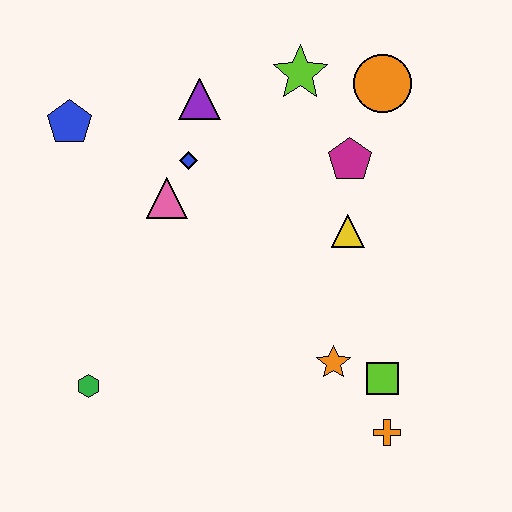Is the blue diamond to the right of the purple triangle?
No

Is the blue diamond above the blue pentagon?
No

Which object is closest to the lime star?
The orange circle is closest to the lime star.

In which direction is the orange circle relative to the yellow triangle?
The orange circle is above the yellow triangle.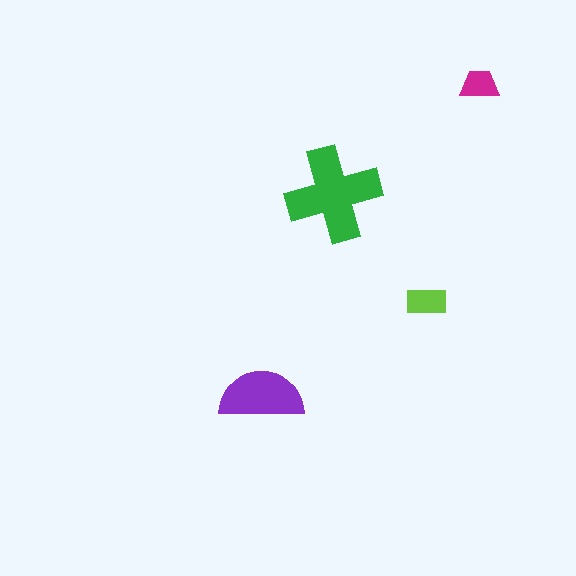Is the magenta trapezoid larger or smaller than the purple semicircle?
Smaller.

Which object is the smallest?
The magenta trapezoid.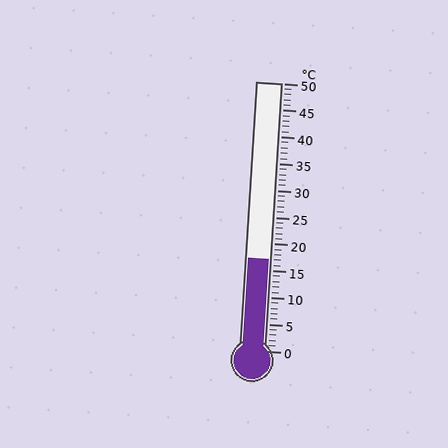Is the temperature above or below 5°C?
The temperature is above 5°C.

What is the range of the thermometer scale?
The thermometer scale ranges from 0°C to 50°C.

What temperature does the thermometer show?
The thermometer shows approximately 17°C.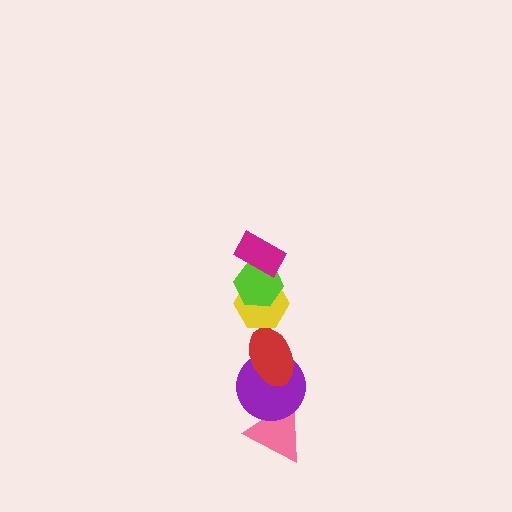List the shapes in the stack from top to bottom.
From top to bottom: the magenta rectangle, the lime hexagon, the yellow hexagon, the red ellipse, the purple circle, the pink triangle.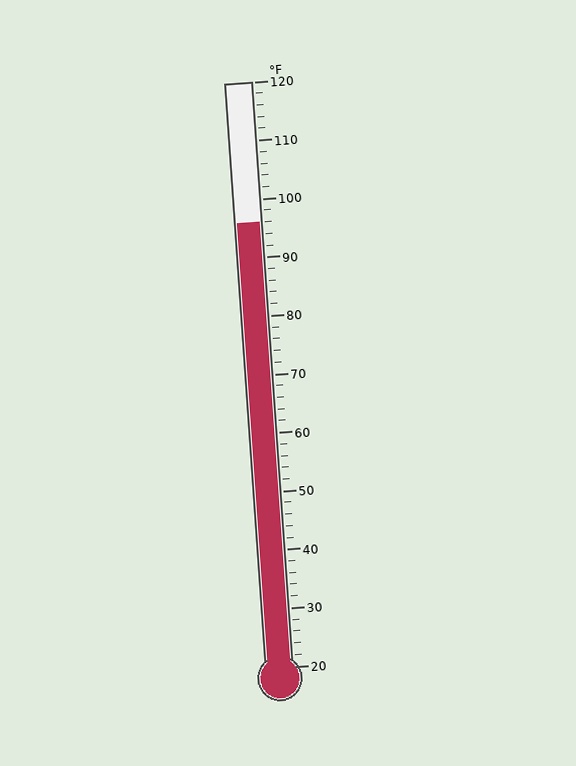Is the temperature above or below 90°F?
The temperature is above 90°F.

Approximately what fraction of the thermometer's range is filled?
The thermometer is filled to approximately 75% of its range.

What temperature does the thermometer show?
The thermometer shows approximately 96°F.